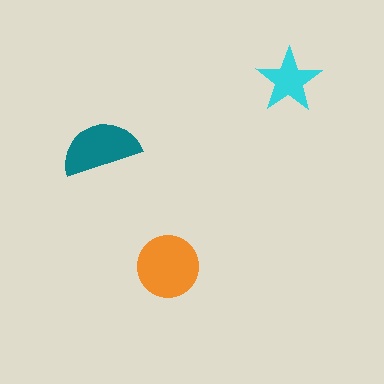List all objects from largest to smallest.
The orange circle, the teal semicircle, the cyan star.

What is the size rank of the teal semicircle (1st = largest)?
2nd.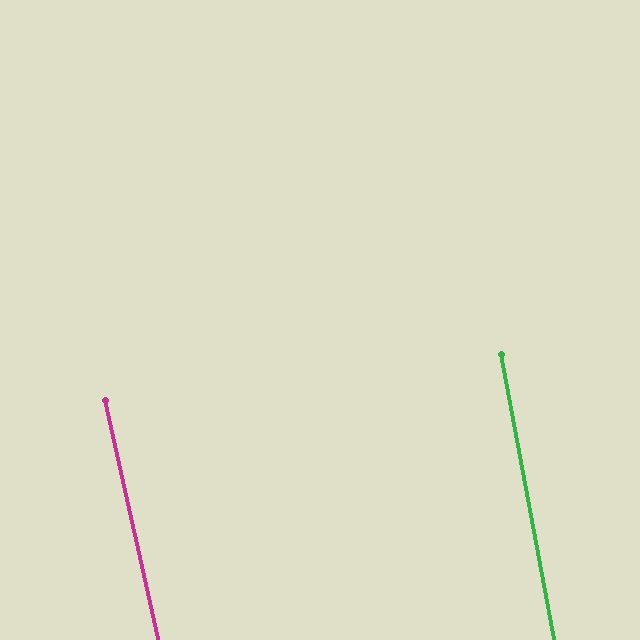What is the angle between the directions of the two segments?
Approximately 2 degrees.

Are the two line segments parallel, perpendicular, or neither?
Parallel — their directions differ by only 1.9°.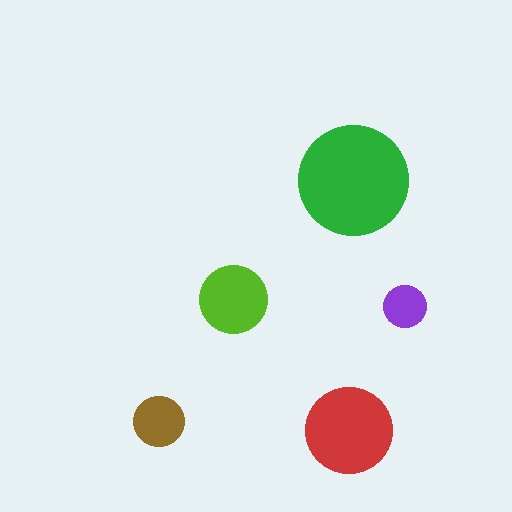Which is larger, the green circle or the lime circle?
The green one.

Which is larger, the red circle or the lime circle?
The red one.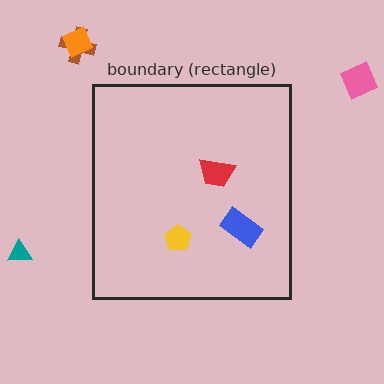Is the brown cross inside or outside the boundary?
Outside.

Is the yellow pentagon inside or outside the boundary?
Inside.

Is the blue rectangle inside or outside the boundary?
Inside.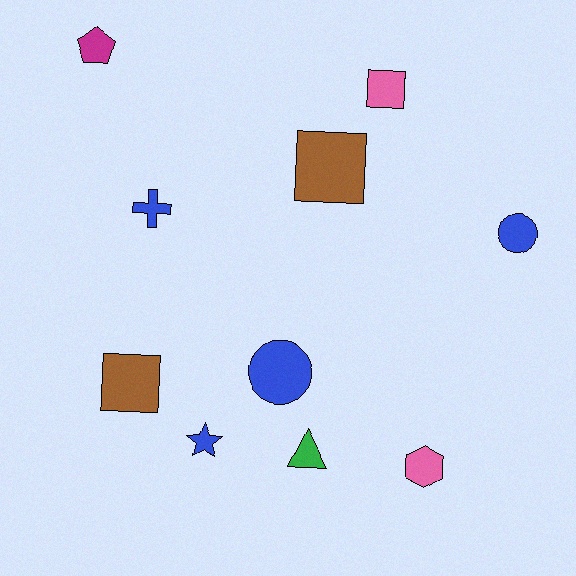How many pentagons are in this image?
There is 1 pentagon.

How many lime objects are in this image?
There are no lime objects.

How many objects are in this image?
There are 10 objects.